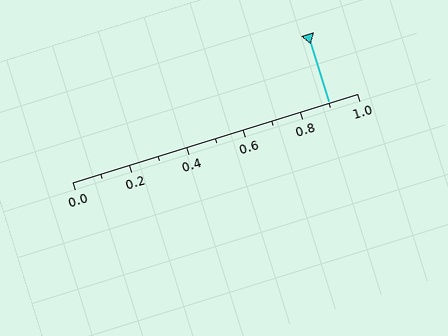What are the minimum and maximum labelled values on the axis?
The axis runs from 0.0 to 1.0.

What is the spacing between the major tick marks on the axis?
The major ticks are spaced 0.2 apart.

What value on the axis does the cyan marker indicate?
The marker indicates approximately 0.9.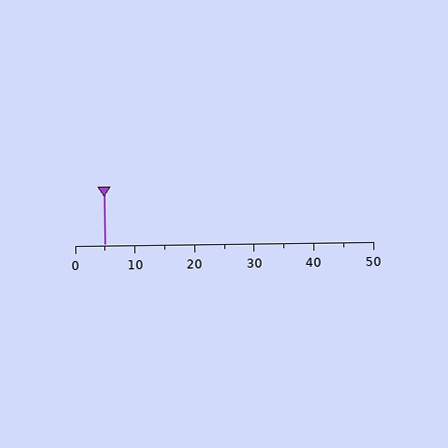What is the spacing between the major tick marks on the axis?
The major ticks are spaced 10 apart.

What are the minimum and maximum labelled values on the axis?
The axis runs from 0 to 50.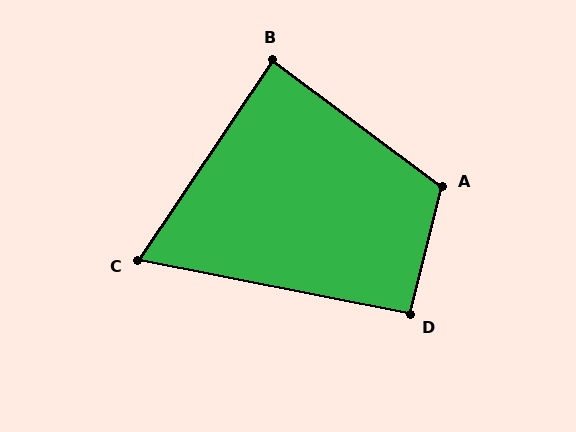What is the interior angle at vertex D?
Approximately 93 degrees (approximately right).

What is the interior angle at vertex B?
Approximately 87 degrees (approximately right).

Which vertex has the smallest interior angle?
C, at approximately 67 degrees.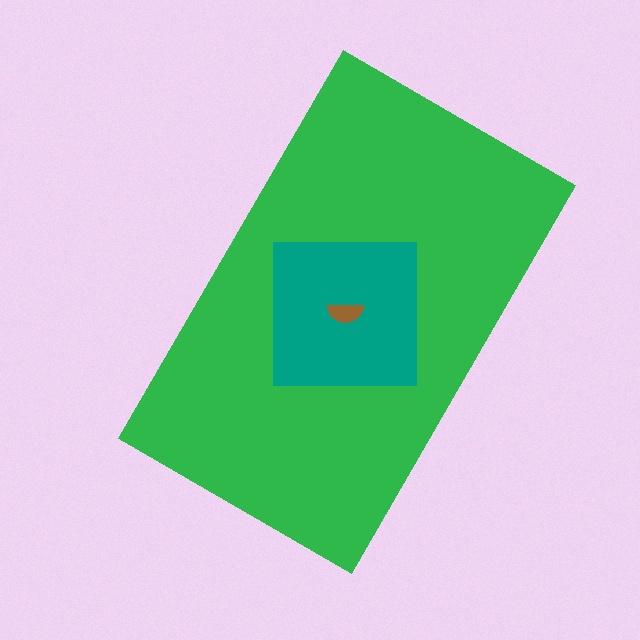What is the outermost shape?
The green rectangle.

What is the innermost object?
The brown semicircle.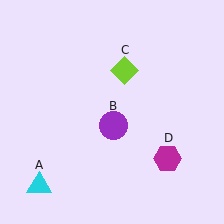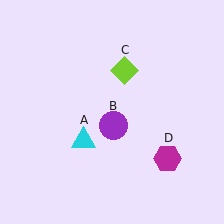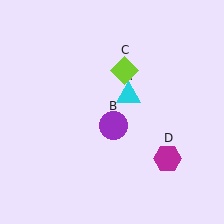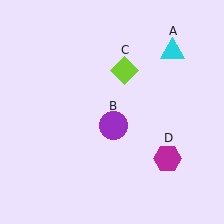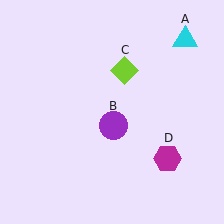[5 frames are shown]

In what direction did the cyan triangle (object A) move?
The cyan triangle (object A) moved up and to the right.